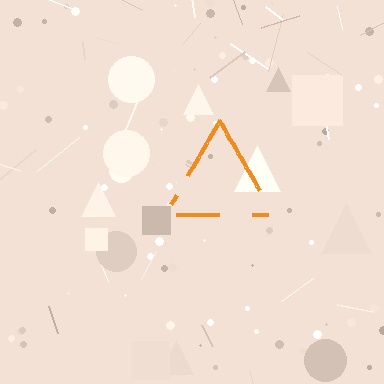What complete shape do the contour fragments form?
The contour fragments form a triangle.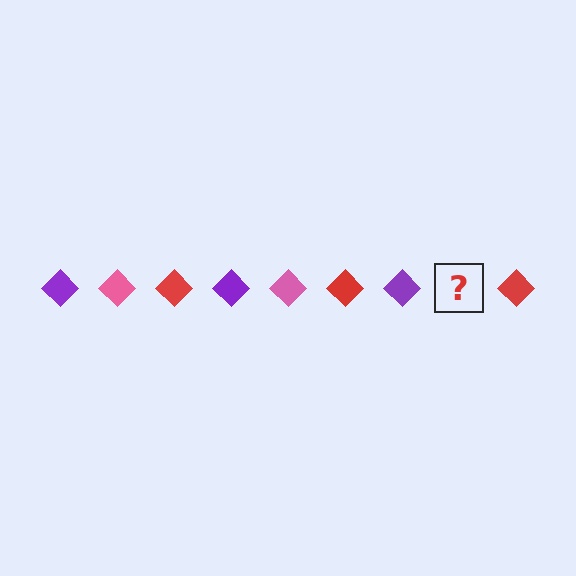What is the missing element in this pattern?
The missing element is a pink diamond.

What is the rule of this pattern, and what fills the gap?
The rule is that the pattern cycles through purple, pink, red diamonds. The gap should be filled with a pink diamond.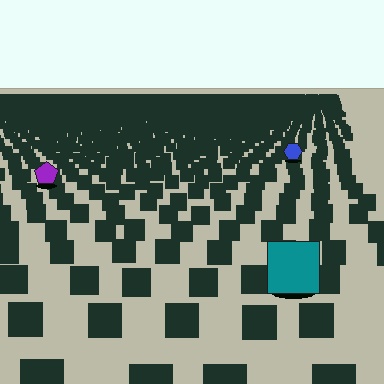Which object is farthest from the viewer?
The blue hexagon is farthest from the viewer. It appears smaller and the ground texture around it is denser.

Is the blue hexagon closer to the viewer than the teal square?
No. The teal square is closer — you can tell from the texture gradient: the ground texture is coarser near it.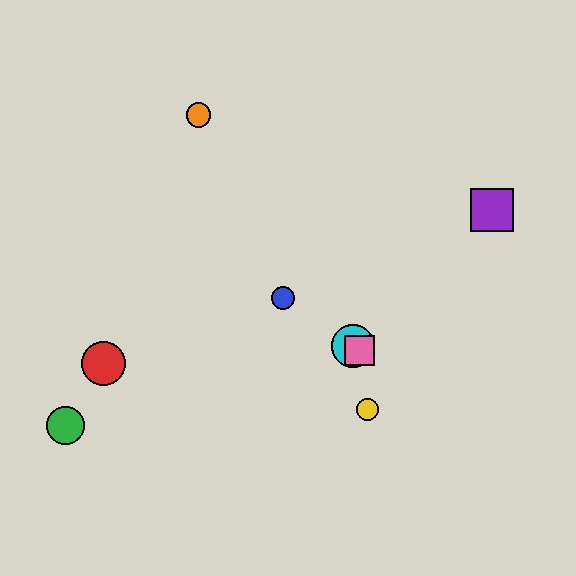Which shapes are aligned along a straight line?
The blue circle, the cyan circle, the pink square are aligned along a straight line.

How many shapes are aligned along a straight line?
3 shapes (the blue circle, the cyan circle, the pink square) are aligned along a straight line.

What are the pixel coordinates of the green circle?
The green circle is at (66, 426).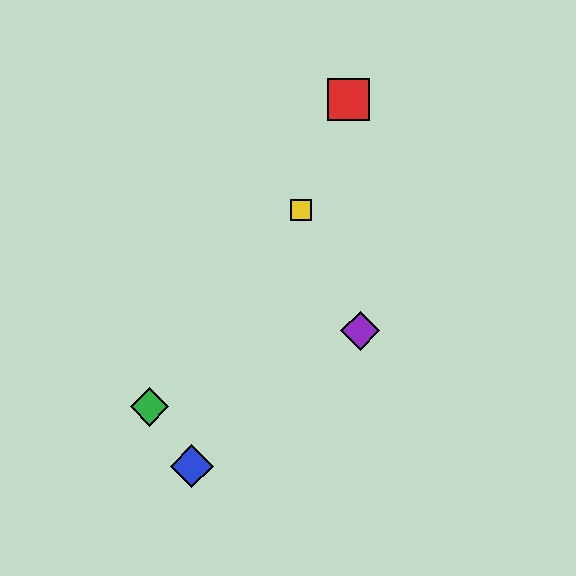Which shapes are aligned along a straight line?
The red square, the blue diamond, the yellow square are aligned along a straight line.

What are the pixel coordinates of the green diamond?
The green diamond is at (149, 407).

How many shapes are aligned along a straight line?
3 shapes (the red square, the blue diamond, the yellow square) are aligned along a straight line.